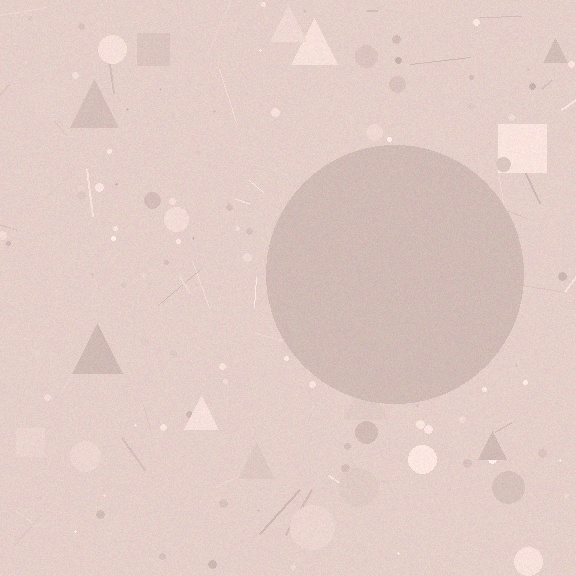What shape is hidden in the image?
A circle is hidden in the image.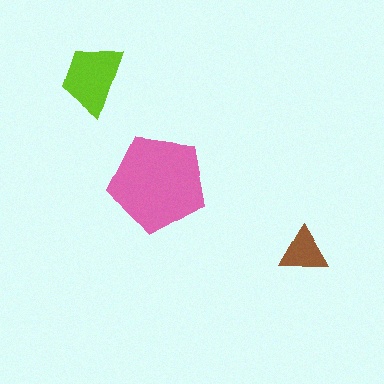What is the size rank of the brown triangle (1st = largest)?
3rd.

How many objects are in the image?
There are 3 objects in the image.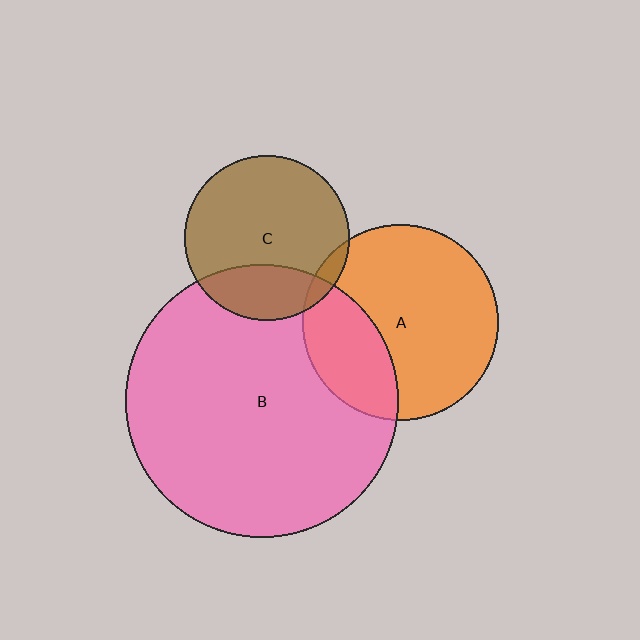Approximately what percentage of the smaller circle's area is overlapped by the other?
Approximately 5%.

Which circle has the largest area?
Circle B (pink).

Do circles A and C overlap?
Yes.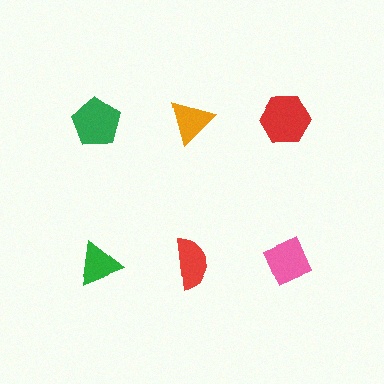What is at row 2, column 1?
A green triangle.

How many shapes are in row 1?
3 shapes.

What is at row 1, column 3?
A red hexagon.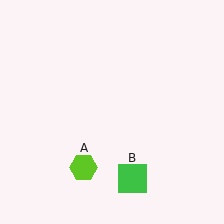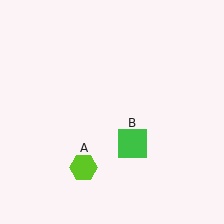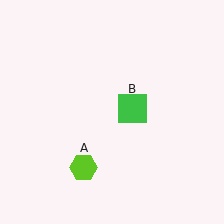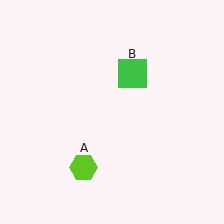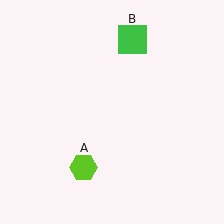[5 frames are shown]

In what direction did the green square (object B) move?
The green square (object B) moved up.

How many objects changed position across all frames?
1 object changed position: green square (object B).